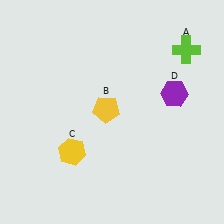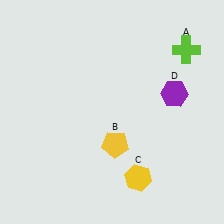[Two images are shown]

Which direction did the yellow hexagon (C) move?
The yellow hexagon (C) moved right.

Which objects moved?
The objects that moved are: the yellow pentagon (B), the yellow hexagon (C).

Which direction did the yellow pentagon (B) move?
The yellow pentagon (B) moved down.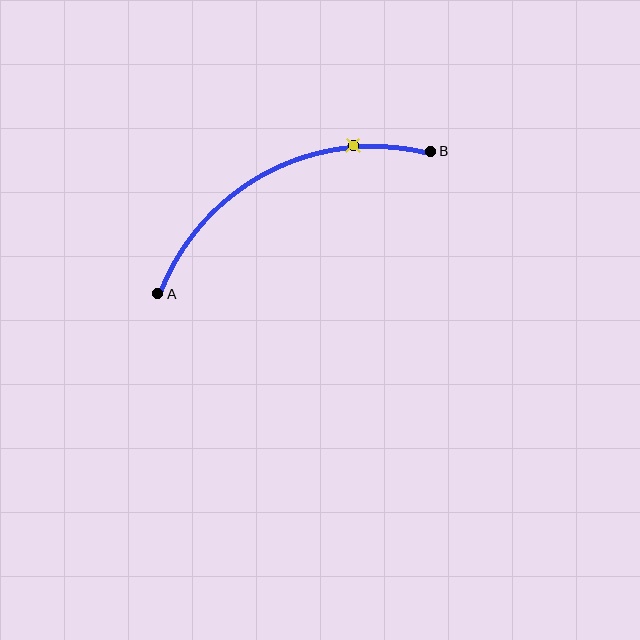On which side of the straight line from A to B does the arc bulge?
The arc bulges above the straight line connecting A and B.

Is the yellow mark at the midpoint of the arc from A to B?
No. The yellow mark lies on the arc but is closer to endpoint B. The arc midpoint would be at the point on the curve equidistant along the arc from both A and B.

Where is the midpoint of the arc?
The arc midpoint is the point on the curve farthest from the straight line joining A and B. It sits above that line.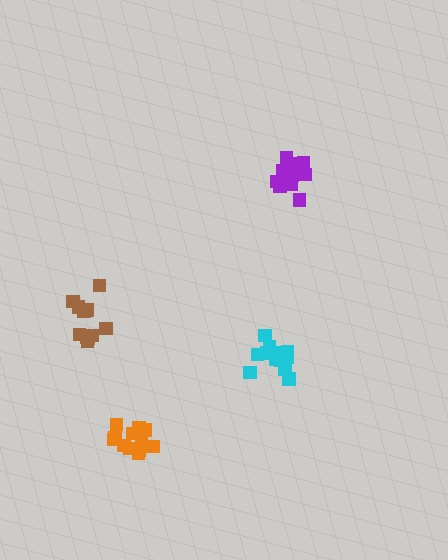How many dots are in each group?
Group 1: 13 dots, Group 2: 11 dots, Group 3: 13 dots, Group 4: 12 dots (49 total).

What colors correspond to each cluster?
The clusters are colored: cyan, brown, purple, orange.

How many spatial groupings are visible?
There are 4 spatial groupings.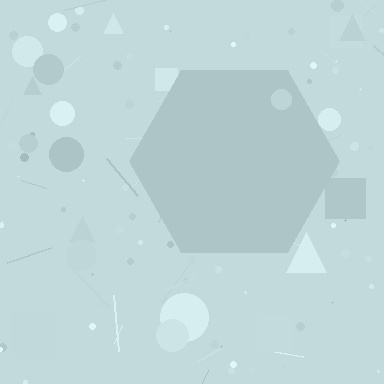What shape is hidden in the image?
A hexagon is hidden in the image.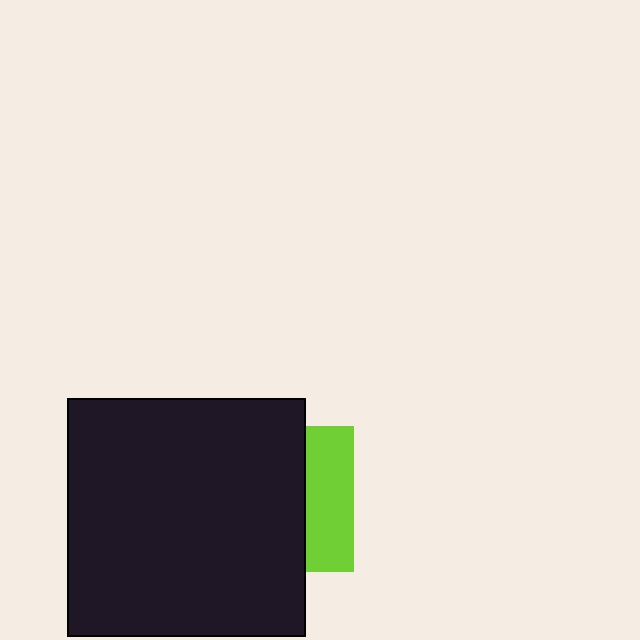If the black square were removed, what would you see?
You would see the complete lime square.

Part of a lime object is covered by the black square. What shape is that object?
It is a square.